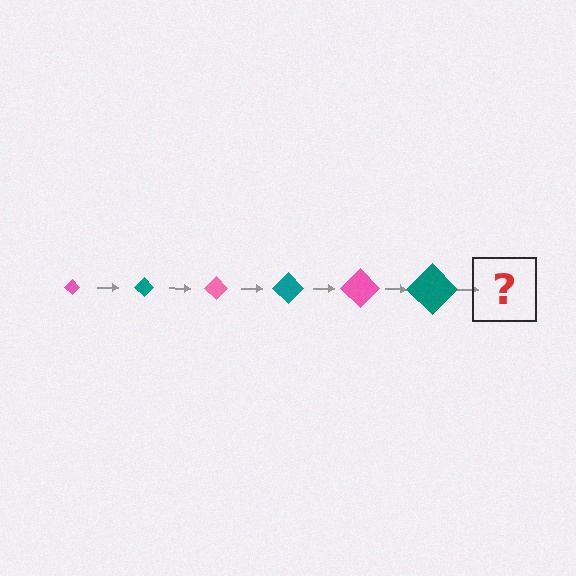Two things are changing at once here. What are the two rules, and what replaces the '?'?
The two rules are that the diamond grows larger each step and the color cycles through pink and teal. The '?' should be a pink diamond, larger than the previous one.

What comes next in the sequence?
The next element should be a pink diamond, larger than the previous one.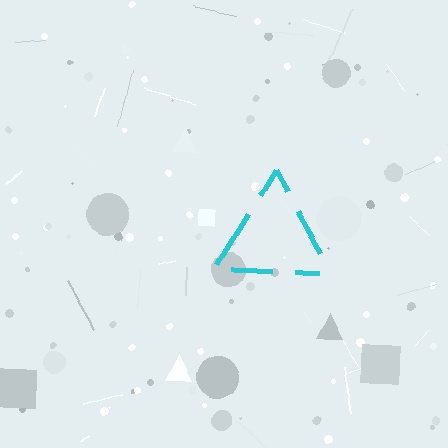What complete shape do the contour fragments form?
The contour fragments form a triangle.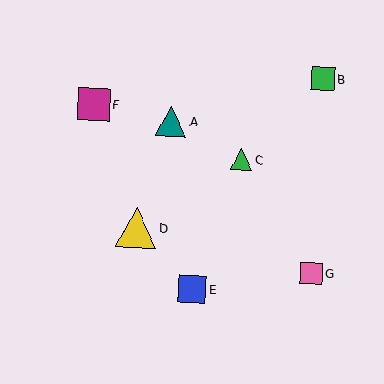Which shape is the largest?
The yellow triangle (labeled D) is the largest.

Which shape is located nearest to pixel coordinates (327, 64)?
The green square (labeled B) at (323, 78) is nearest to that location.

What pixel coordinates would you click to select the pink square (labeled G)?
Click at (311, 273) to select the pink square G.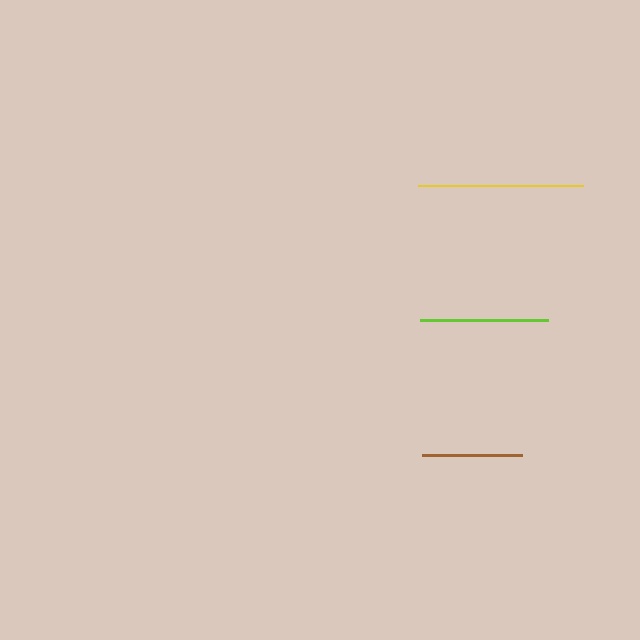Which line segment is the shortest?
The brown line is the shortest at approximately 101 pixels.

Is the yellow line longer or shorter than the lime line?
The yellow line is longer than the lime line.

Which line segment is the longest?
The yellow line is the longest at approximately 166 pixels.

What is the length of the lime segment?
The lime segment is approximately 128 pixels long.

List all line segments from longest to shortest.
From longest to shortest: yellow, lime, brown.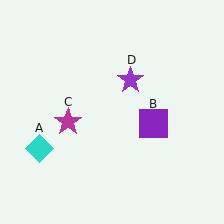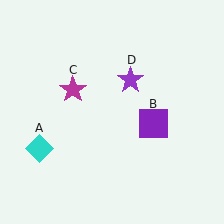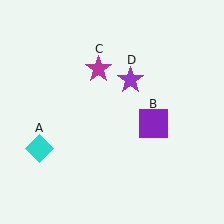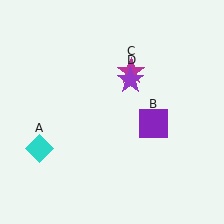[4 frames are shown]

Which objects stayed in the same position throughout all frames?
Cyan diamond (object A) and purple square (object B) and purple star (object D) remained stationary.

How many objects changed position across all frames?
1 object changed position: magenta star (object C).